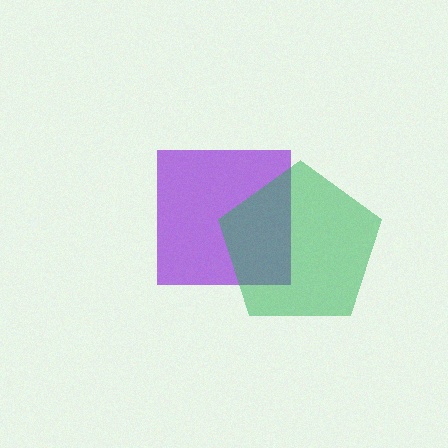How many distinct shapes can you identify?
There are 2 distinct shapes: a purple square, a green pentagon.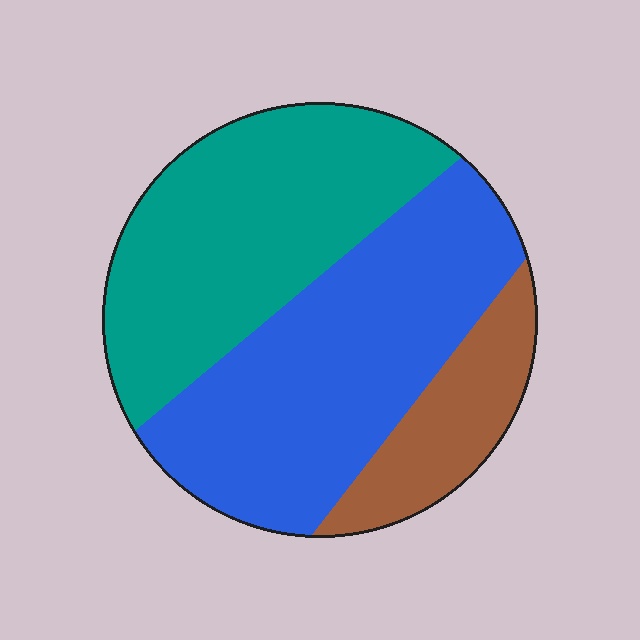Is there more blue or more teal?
Blue.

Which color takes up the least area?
Brown, at roughly 15%.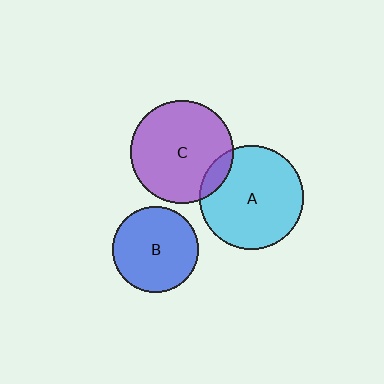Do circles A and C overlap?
Yes.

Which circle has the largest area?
Circle A (cyan).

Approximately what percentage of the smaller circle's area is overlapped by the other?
Approximately 10%.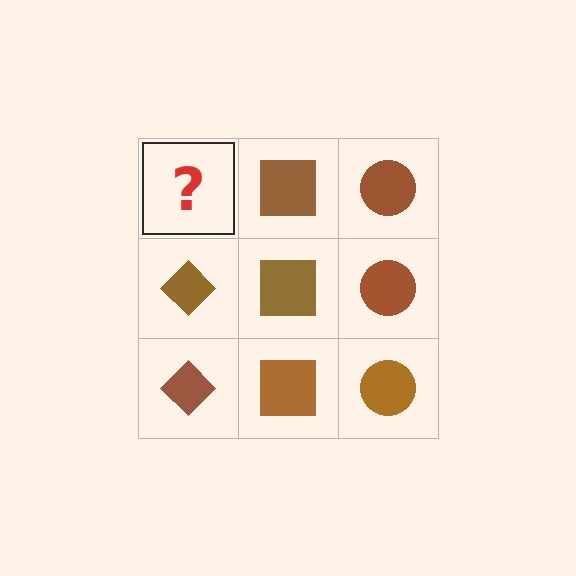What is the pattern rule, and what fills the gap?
The rule is that each column has a consistent shape. The gap should be filled with a brown diamond.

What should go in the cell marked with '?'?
The missing cell should contain a brown diamond.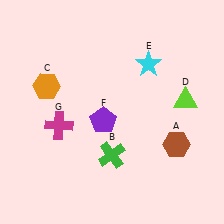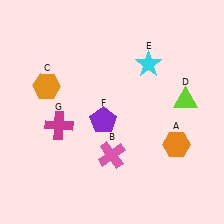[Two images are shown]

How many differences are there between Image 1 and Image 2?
There are 2 differences between the two images.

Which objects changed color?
A changed from brown to orange. B changed from green to pink.